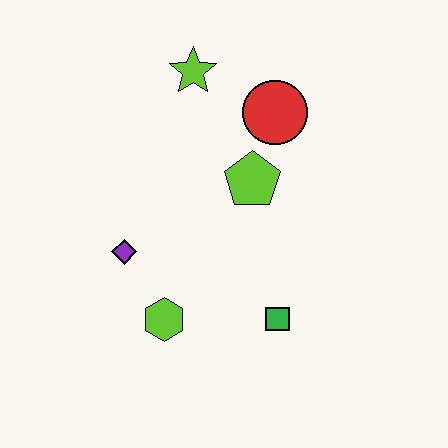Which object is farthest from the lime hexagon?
The lime star is farthest from the lime hexagon.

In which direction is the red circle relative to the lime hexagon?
The red circle is above the lime hexagon.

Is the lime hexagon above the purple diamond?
No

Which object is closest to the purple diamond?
The lime hexagon is closest to the purple diamond.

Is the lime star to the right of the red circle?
No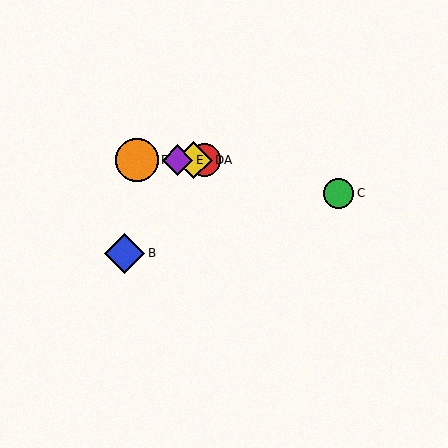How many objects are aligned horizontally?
4 objects (A, D, E, F) are aligned horizontally.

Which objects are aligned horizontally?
Objects A, D, E, F are aligned horizontally.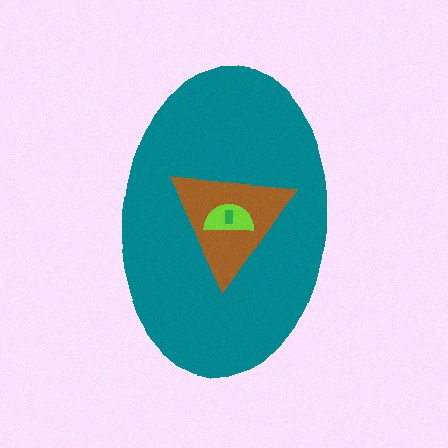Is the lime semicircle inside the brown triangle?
Yes.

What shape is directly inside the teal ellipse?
The brown triangle.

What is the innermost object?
The green rectangle.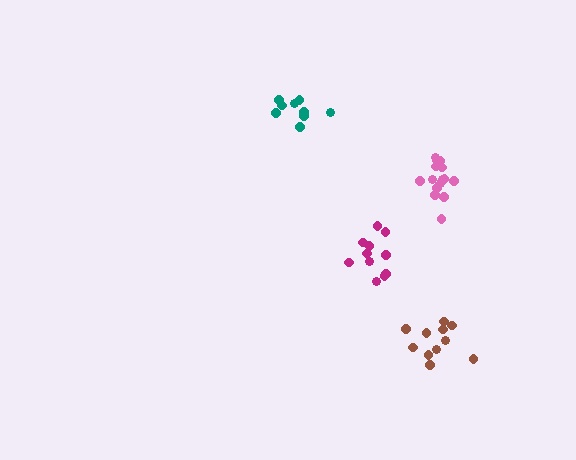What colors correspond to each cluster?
The clusters are colored: pink, brown, magenta, teal.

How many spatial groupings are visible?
There are 4 spatial groupings.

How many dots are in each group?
Group 1: 15 dots, Group 2: 11 dots, Group 3: 11 dots, Group 4: 9 dots (46 total).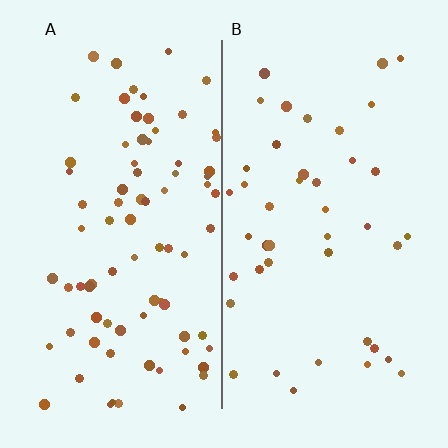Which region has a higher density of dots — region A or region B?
A (the left).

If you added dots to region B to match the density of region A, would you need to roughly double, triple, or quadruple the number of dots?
Approximately double.